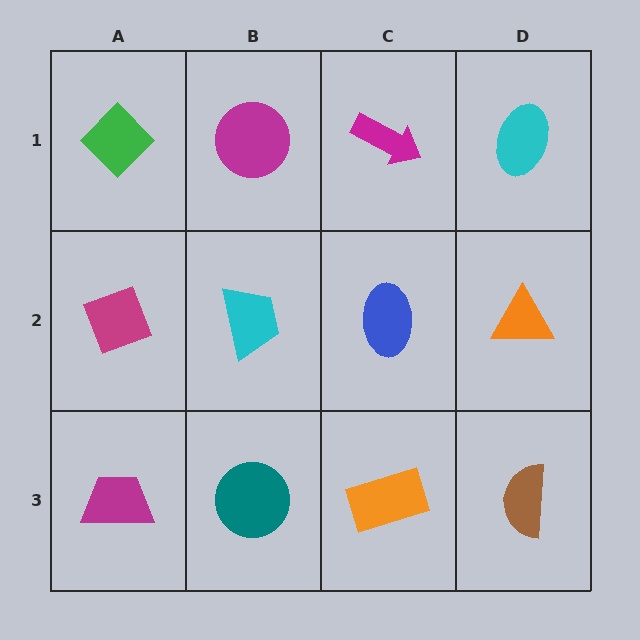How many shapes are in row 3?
4 shapes.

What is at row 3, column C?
An orange rectangle.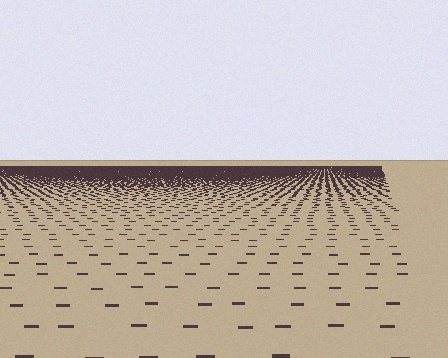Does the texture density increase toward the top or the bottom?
Density increases toward the top.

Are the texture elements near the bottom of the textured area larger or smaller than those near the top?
Larger. Near the bottom, elements are closer to the viewer and appear at a bigger on-screen size.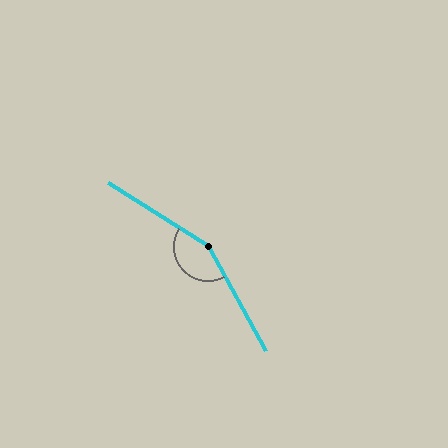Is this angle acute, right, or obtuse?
It is obtuse.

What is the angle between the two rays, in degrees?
Approximately 151 degrees.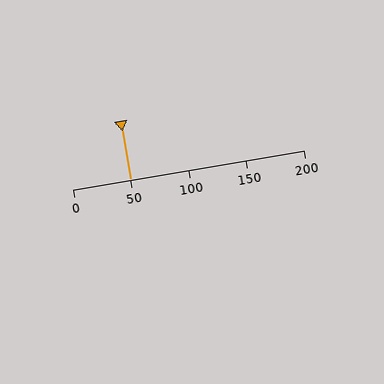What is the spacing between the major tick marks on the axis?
The major ticks are spaced 50 apart.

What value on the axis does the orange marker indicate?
The marker indicates approximately 50.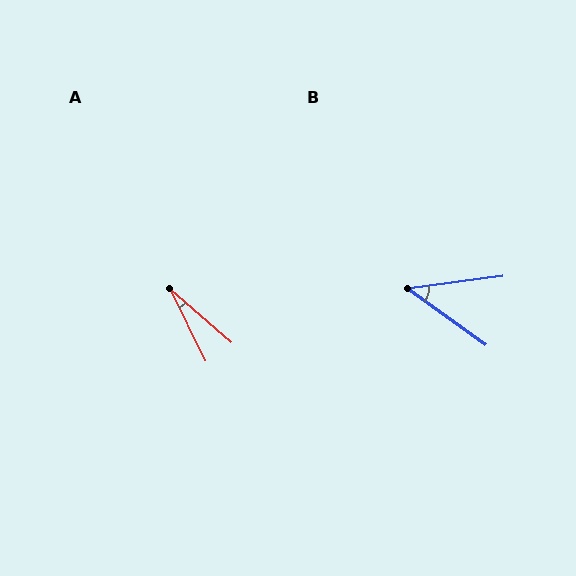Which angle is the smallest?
A, at approximately 23 degrees.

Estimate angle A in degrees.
Approximately 23 degrees.